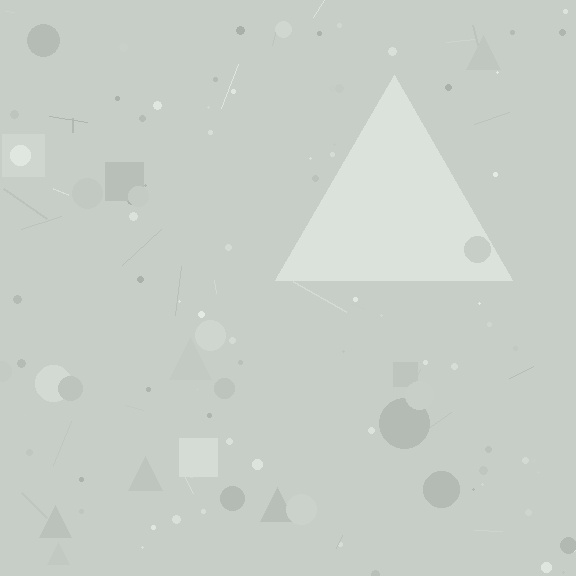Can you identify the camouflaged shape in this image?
The camouflaged shape is a triangle.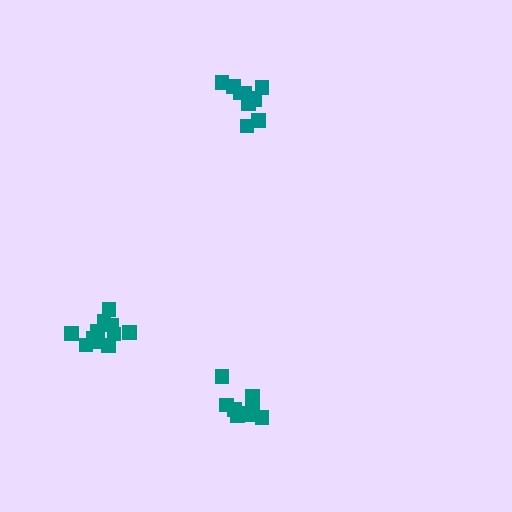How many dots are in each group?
Group 1: 11 dots, Group 2: 13 dots, Group 3: 10 dots (34 total).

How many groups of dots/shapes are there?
There are 3 groups.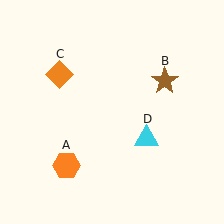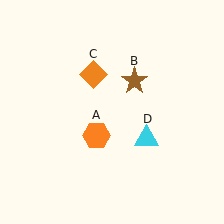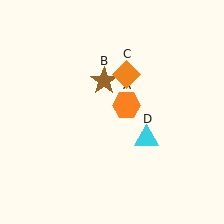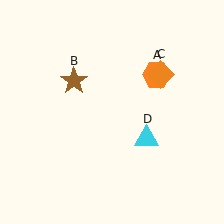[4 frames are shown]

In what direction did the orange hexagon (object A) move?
The orange hexagon (object A) moved up and to the right.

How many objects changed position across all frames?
3 objects changed position: orange hexagon (object A), brown star (object B), orange diamond (object C).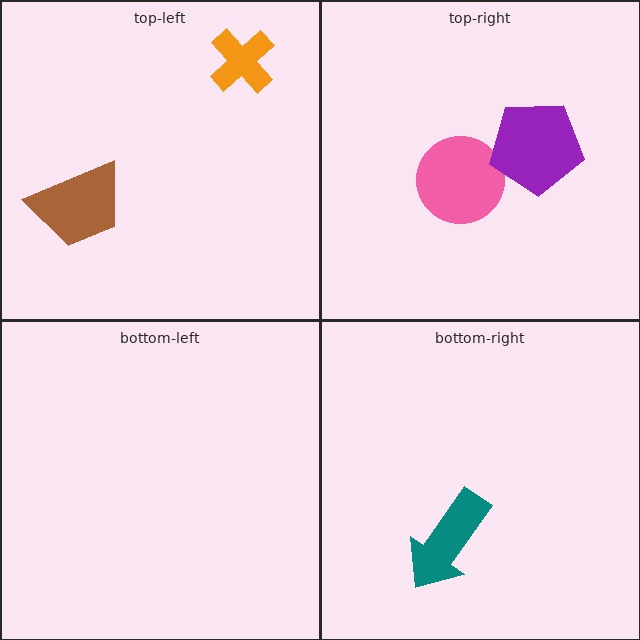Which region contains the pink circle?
The top-right region.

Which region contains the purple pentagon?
The top-right region.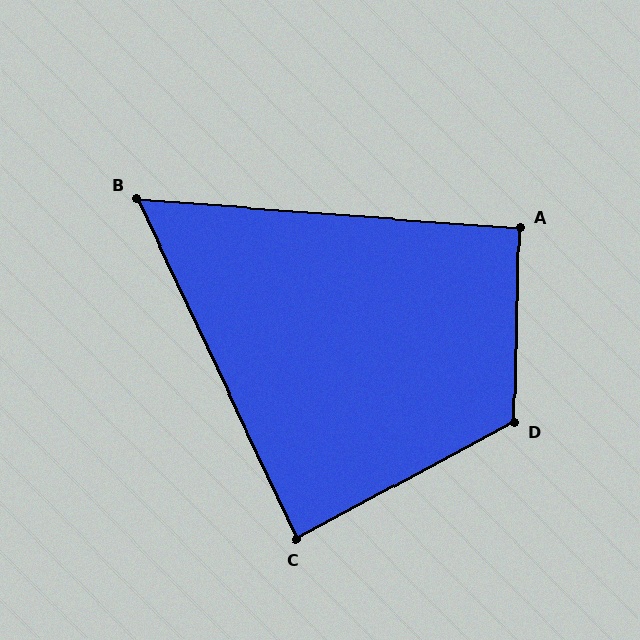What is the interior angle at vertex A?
Approximately 93 degrees (approximately right).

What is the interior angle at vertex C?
Approximately 87 degrees (approximately right).